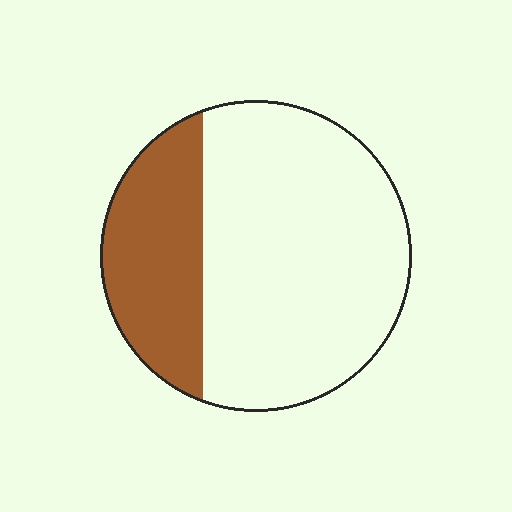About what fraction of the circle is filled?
About one quarter (1/4).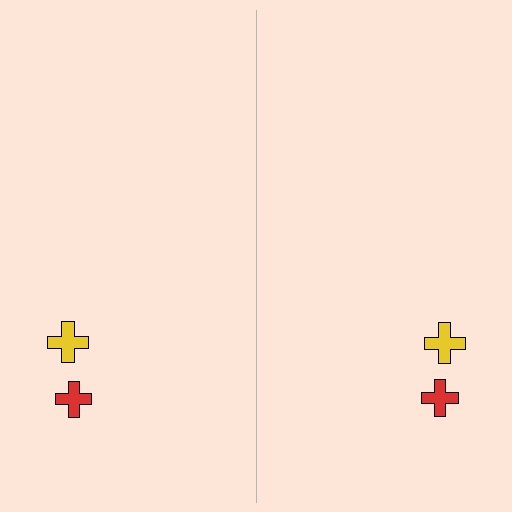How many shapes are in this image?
There are 4 shapes in this image.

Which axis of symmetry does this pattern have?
The pattern has a vertical axis of symmetry running through the center of the image.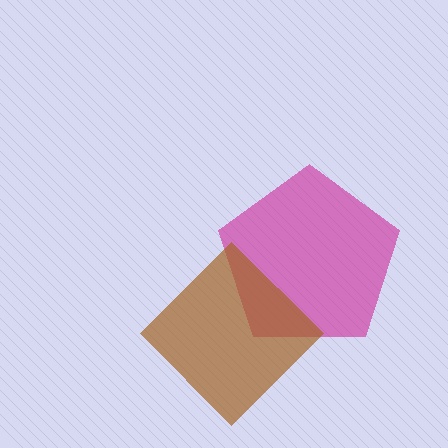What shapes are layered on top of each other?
The layered shapes are: a magenta pentagon, a brown diamond.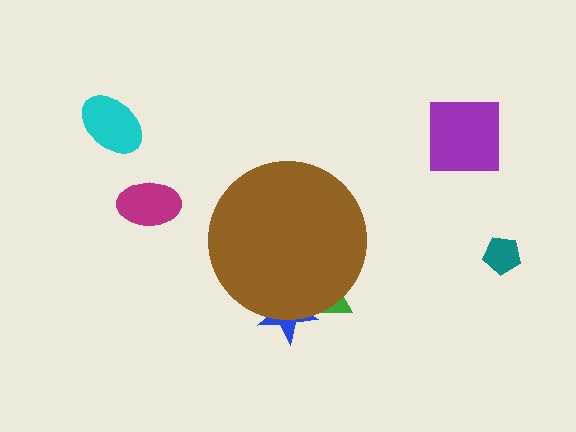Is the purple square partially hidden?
No, the purple square is fully visible.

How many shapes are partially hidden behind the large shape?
2 shapes are partially hidden.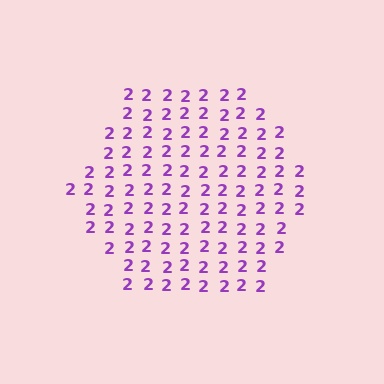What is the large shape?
The large shape is a hexagon.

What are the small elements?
The small elements are digit 2's.